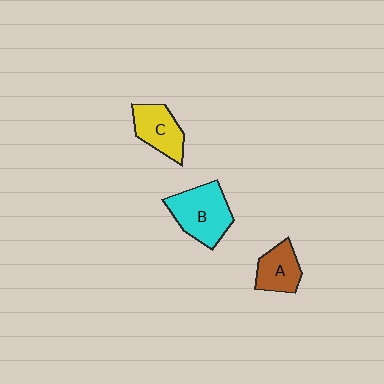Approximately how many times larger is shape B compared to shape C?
Approximately 1.4 times.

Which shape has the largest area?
Shape B (cyan).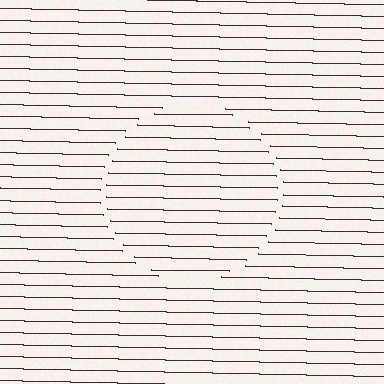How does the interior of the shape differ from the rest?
The interior of the shape contains the same grating, shifted by half a period — the contour is defined by the phase discontinuity where line-ends from the inner and outer gratings abut.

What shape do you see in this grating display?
An illusory circle. The interior of the shape contains the same grating, shifted by half a period — the contour is defined by the phase discontinuity where line-ends from the inner and outer gratings abut.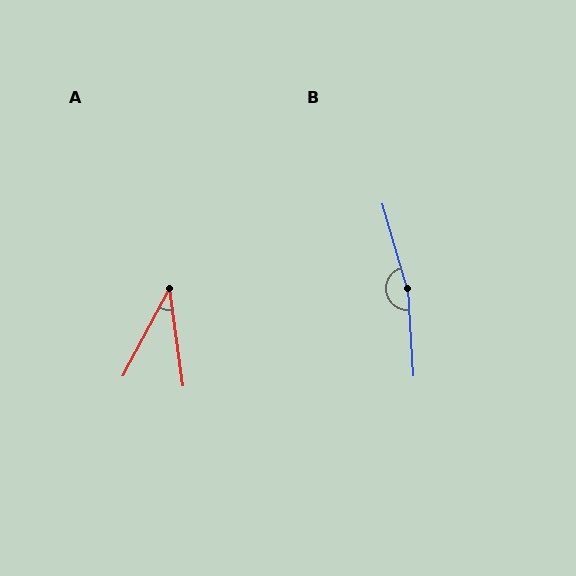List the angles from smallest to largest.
A (36°), B (168°).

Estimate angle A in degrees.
Approximately 36 degrees.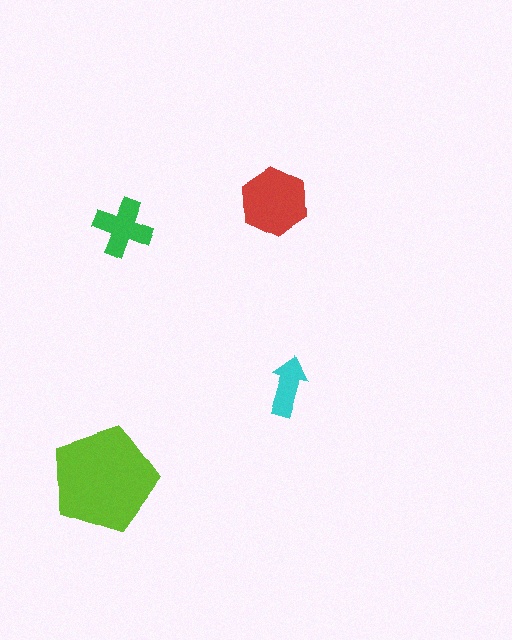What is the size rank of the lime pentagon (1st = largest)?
1st.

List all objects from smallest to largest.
The cyan arrow, the green cross, the red hexagon, the lime pentagon.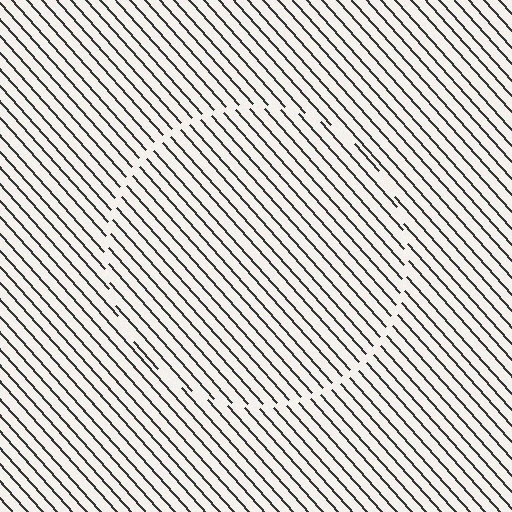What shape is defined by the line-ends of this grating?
An illusory circle. The interior of the shape contains the same grating, shifted by half a period — the contour is defined by the phase discontinuity where line-ends from the inner and outer gratings abut.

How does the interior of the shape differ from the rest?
The interior of the shape contains the same grating, shifted by half a period — the contour is defined by the phase discontinuity where line-ends from the inner and outer gratings abut.